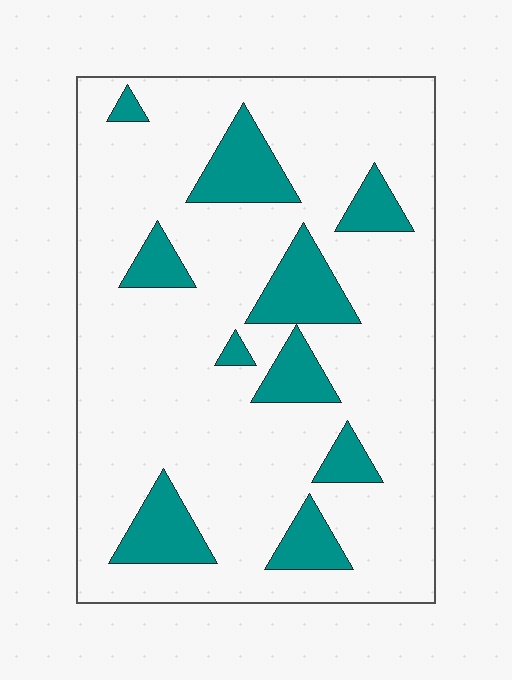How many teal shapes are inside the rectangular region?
10.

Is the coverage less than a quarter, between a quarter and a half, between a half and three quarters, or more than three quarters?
Less than a quarter.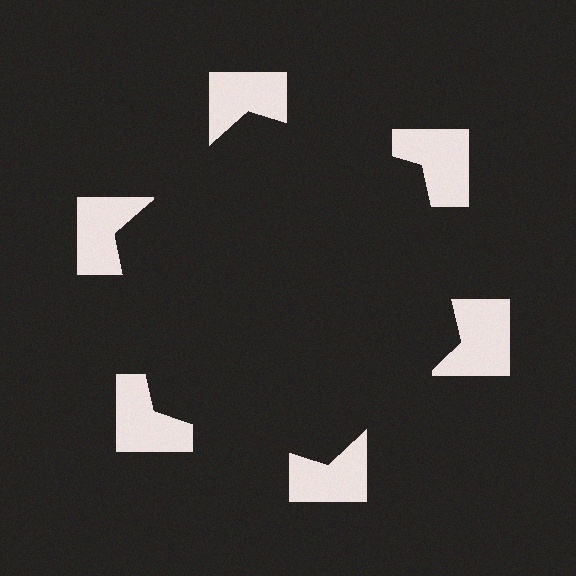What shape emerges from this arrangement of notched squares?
An illusory hexagon — its edges are inferred from the aligned wedge cuts in the notched squares, not physically drawn.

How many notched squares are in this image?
There are 6 — one at each vertex of the illusory hexagon.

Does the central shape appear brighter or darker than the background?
It typically appears slightly darker than the background, even though no actual brightness change is drawn.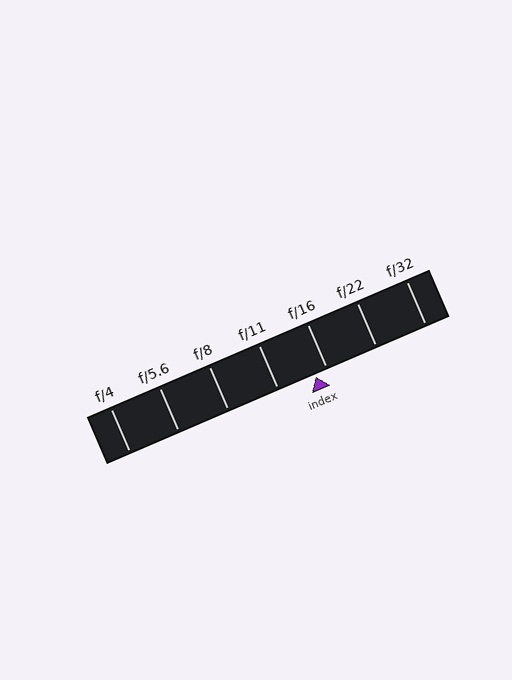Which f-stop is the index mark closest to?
The index mark is closest to f/16.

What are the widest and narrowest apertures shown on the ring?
The widest aperture shown is f/4 and the narrowest is f/32.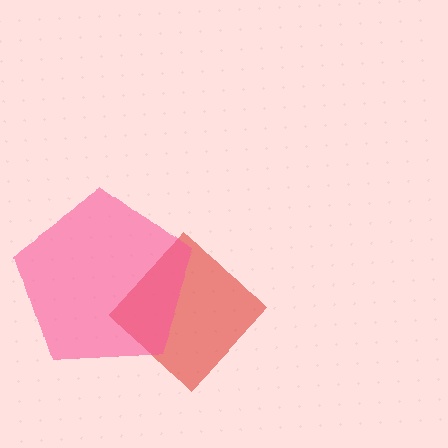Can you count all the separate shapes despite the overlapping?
Yes, there are 2 separate shapes.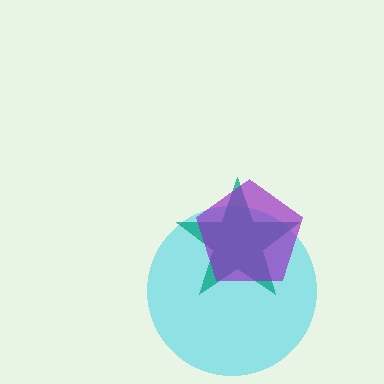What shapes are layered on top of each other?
The layered shapes are: a cyan circle, a teal star, a purple pentagon.